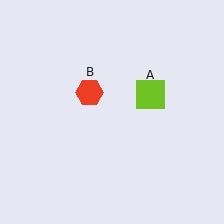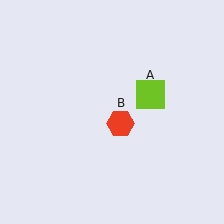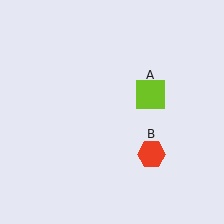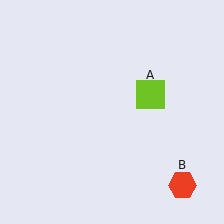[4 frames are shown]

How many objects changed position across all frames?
1 object changed position: red hexagon (object B).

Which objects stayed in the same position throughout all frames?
Lime square (object A) remained stationary.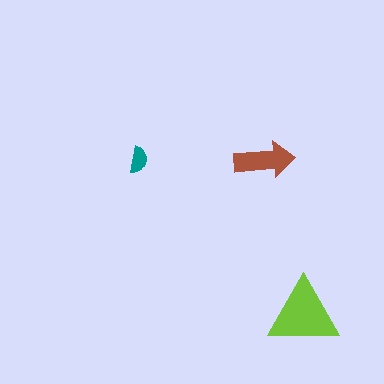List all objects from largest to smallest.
The lime triangle, the brown arrow, the teal semicircle.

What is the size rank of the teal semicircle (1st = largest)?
3rd.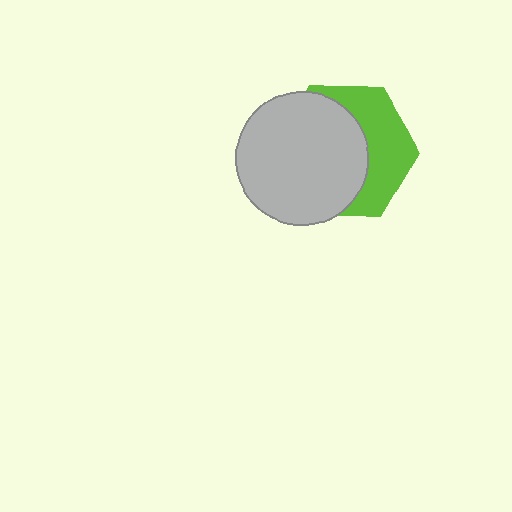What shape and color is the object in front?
The object in front is a light gray circle.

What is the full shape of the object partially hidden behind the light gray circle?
The partially hidden object is a lime hexagon.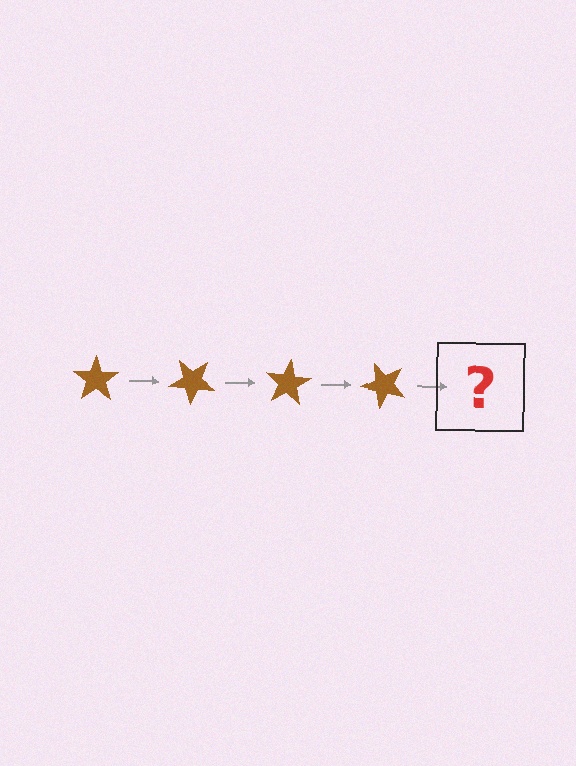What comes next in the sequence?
The next element should be a brown star rotated 160 degrees.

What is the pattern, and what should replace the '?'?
The pattern is that the star rotates 40 degrees each step. The '?' should be a brown star rotated 160 degrees.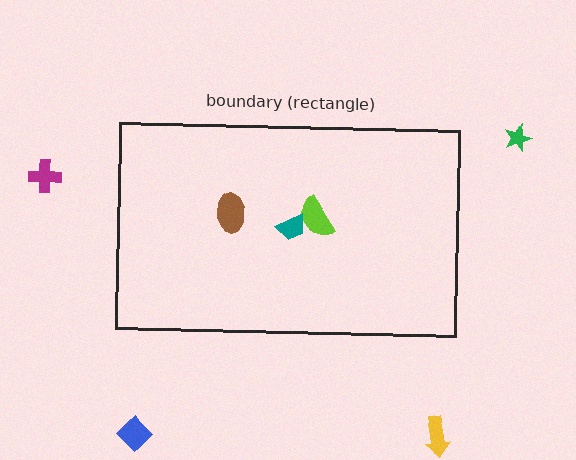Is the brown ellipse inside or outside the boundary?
Inside.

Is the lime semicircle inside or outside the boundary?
Inside.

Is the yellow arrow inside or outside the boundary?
Outside.